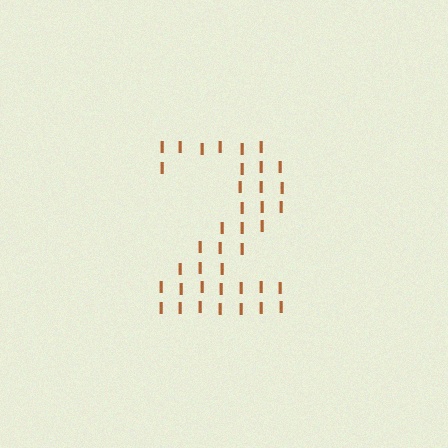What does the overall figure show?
The overall figure shows the digit 2.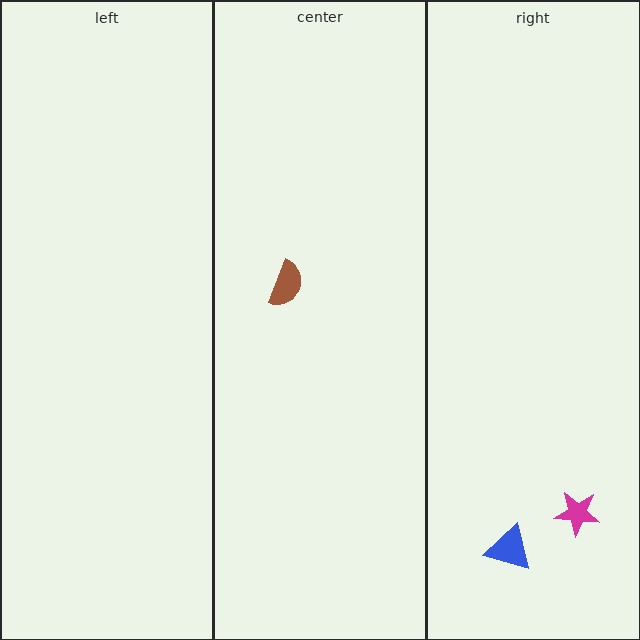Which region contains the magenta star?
The right region.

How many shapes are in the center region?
1.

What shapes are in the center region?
The brown semicircle.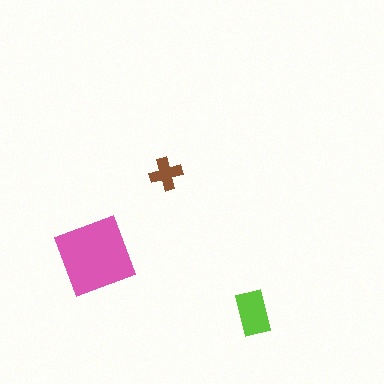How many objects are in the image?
There are 3 objects in the image.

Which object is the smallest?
The brown cross.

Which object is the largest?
The pink diamond.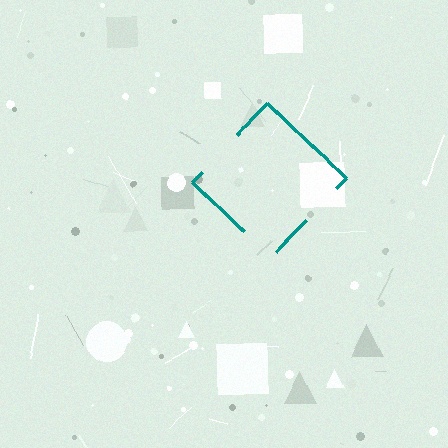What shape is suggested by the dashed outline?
The dashed outline suggests a diamond.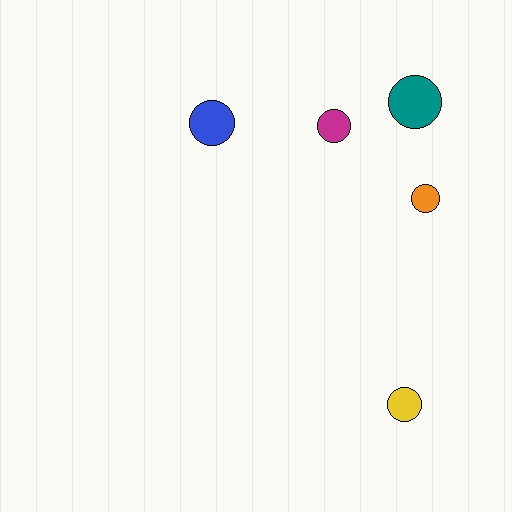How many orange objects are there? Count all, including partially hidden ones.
There is 1 orange object.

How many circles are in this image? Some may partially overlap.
There are 5 circles.